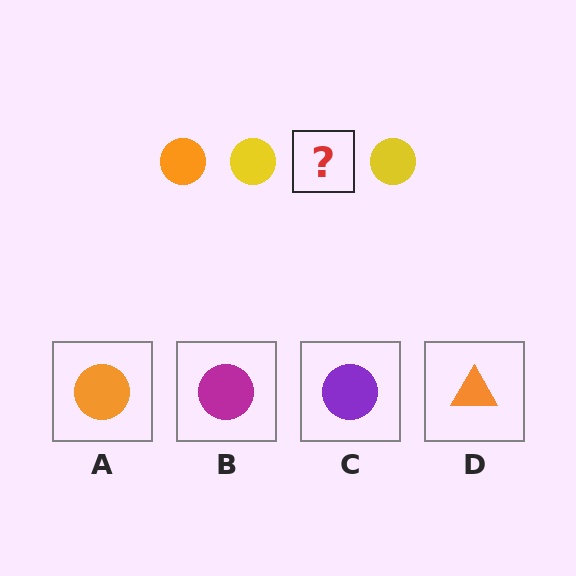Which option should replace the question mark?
Option A.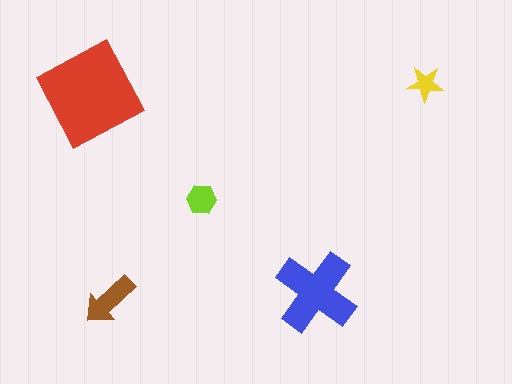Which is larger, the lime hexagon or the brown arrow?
The brown arrow.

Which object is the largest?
The red square.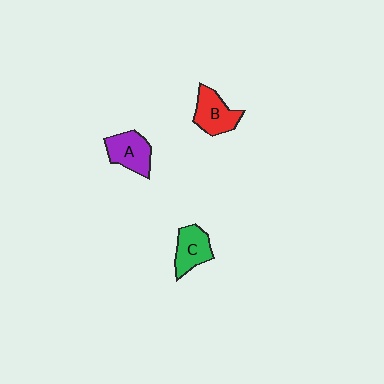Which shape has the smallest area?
Shape C (green).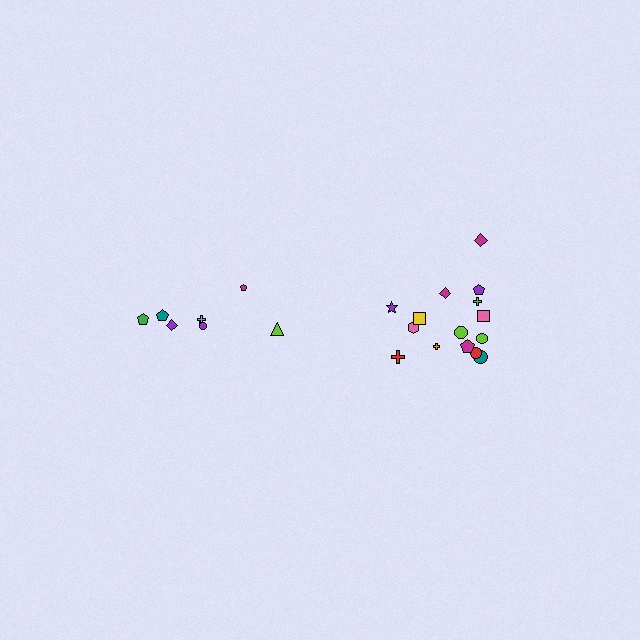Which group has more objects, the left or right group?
The right group.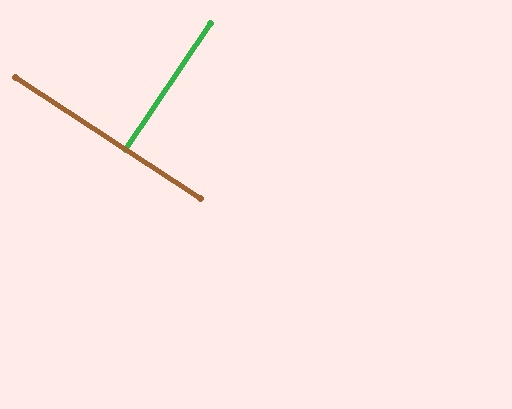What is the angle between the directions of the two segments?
Approximately 89 degrees.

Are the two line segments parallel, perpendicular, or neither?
Perpendicular — they meet at approximately 89°.